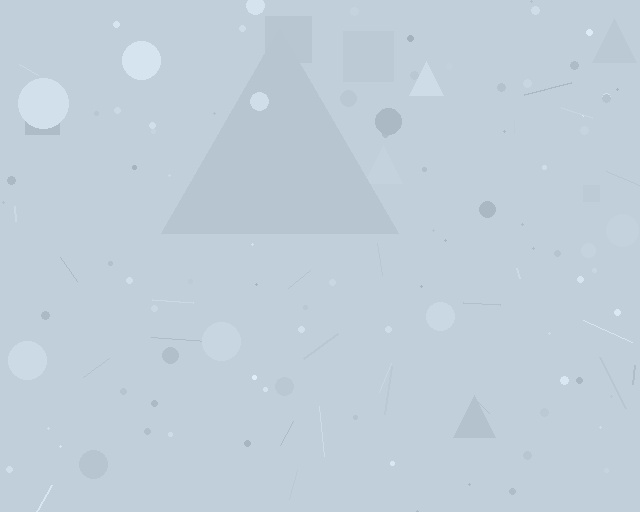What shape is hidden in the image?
A triangle is hidden in the image.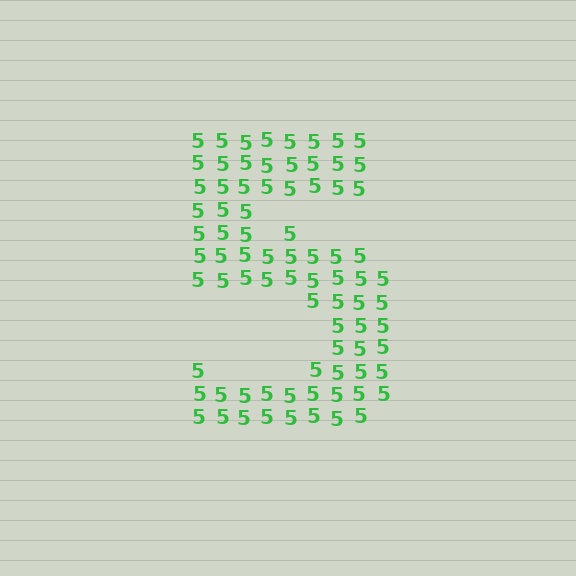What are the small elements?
The small elements are digit 5's.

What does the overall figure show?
The overall figure shows the digit 5.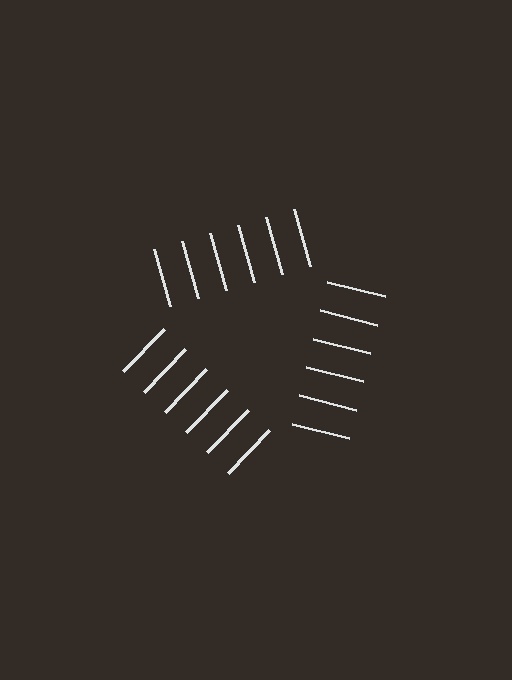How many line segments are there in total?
18 — 6 along each of the 3 edges.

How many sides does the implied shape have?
3 sides — the line-ends trace a triangle.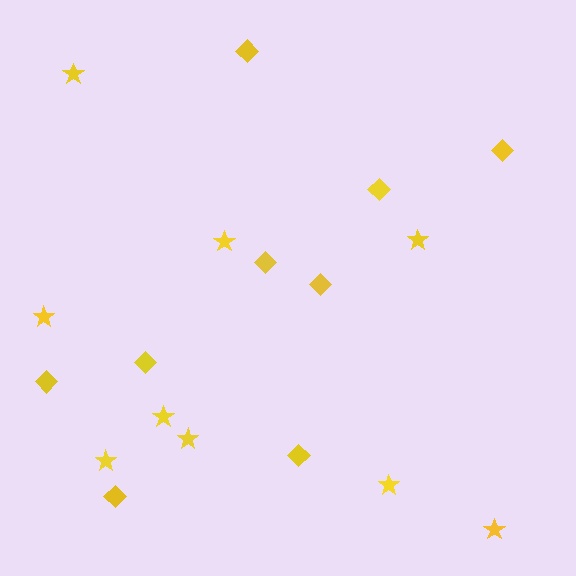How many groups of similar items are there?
There are 2 groups: one group of stars (9) and one group of diamonds (9).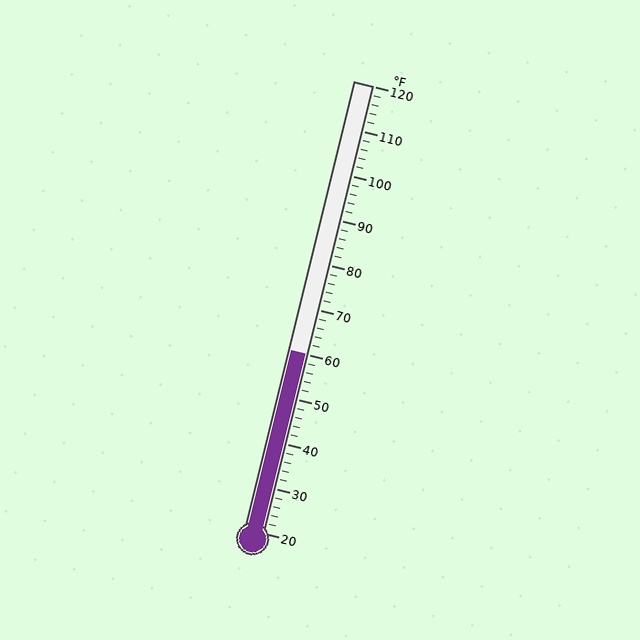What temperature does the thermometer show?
The thermometer shows approximately 60°F.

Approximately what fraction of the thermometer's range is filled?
The thermometer is filled to approximately 40% of its range.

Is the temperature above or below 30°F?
The temperature is above 30°F.